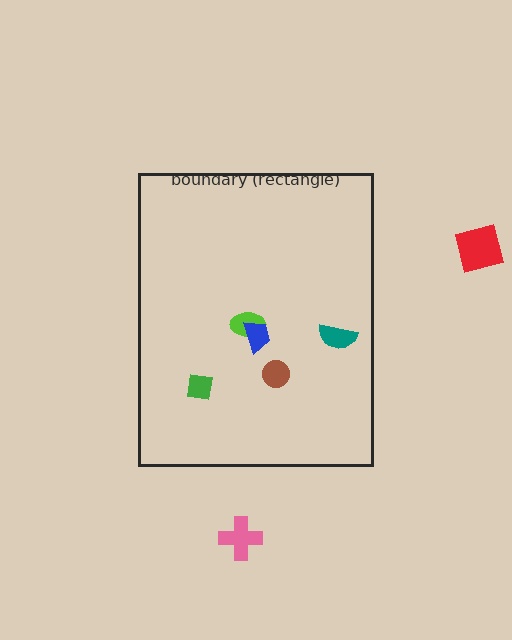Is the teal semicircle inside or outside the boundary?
Inside.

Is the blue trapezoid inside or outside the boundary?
Inside.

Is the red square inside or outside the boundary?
Outside.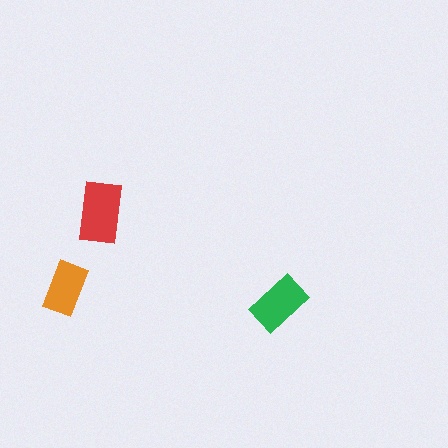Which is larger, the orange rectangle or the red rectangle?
The red one.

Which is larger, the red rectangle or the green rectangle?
The red one.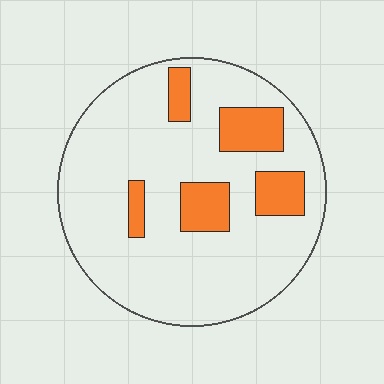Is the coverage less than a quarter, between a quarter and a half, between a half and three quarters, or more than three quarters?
Less than a quarter.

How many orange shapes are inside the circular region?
5.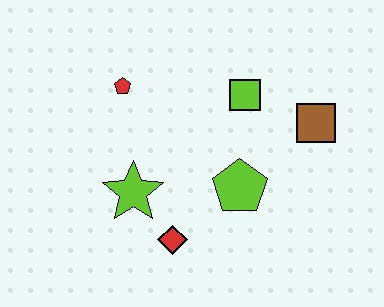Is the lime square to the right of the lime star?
Yes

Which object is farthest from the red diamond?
The brown square is farthest from the red diamond.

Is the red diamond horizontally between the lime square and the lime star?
Yes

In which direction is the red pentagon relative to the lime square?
The red pentagon is to the left of the lime square.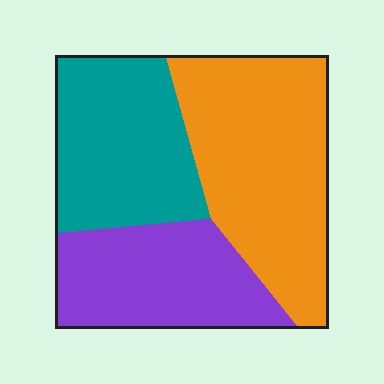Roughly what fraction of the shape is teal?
Teal takes up about one third (1/3) of the shape.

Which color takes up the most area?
Orange, at roughly 40%.